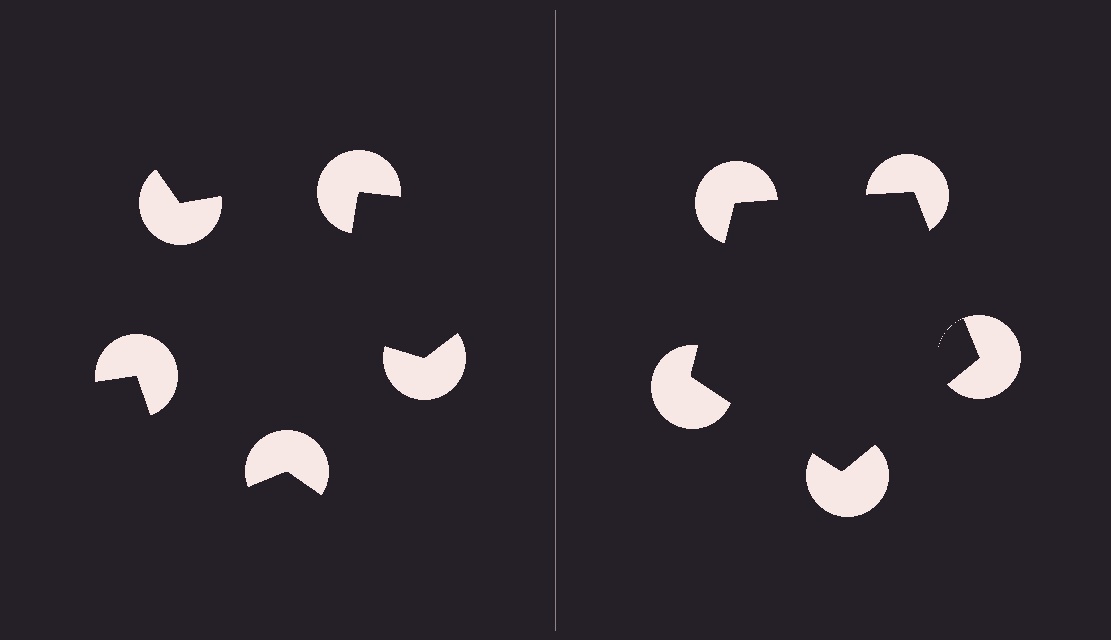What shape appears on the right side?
An illusory pentagon.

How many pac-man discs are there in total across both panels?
10 — 5 on each side.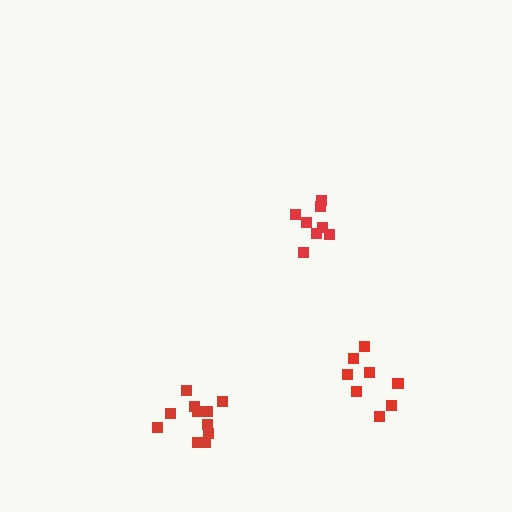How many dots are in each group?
Group 1: 8 dots, Group 2: 8 dots, Group 3: 11 dots (27 total).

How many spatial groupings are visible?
There are 3 spatial groupings.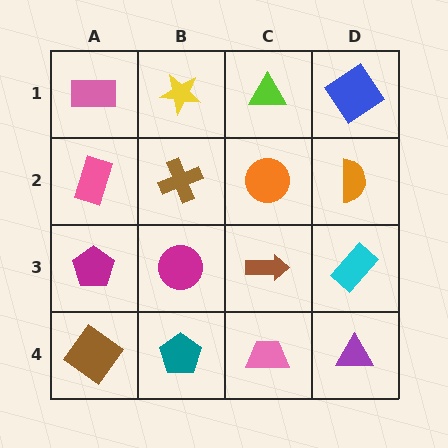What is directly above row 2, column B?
A yellow star.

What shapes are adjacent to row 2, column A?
A pink rectangle (row 1, column A), a magenta pentagon (row 3, column A), a brown cross (row 2, column B).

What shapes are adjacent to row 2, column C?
A lime triangle (row 1, column C), a brown arrow (row 3, column C), a brown cross (row 2, column B), an orange semicircle (row 2, column D).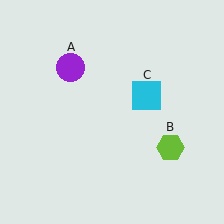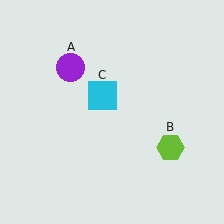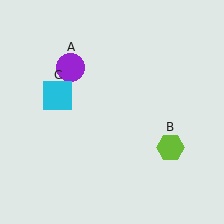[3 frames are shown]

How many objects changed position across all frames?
1 object changed position: cyan square (object C).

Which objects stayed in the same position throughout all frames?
Purple circle (object A) and lime hexagon (object B) remained stationary.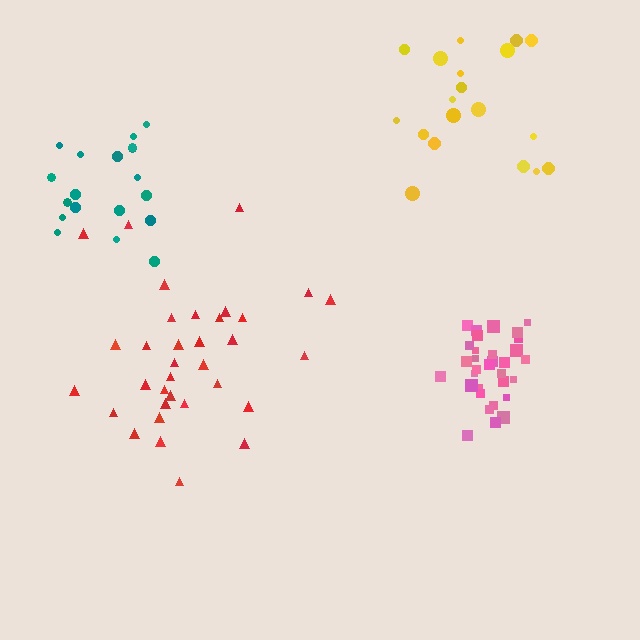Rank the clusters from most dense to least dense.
pink, teal, red, yellow.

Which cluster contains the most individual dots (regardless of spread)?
Red (34).